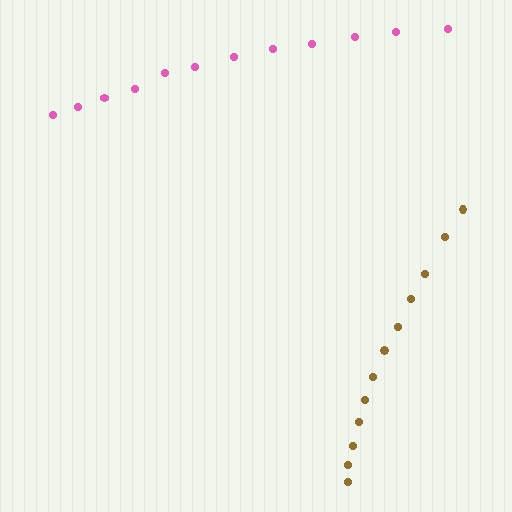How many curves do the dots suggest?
There are 2 distinct paths.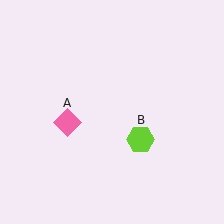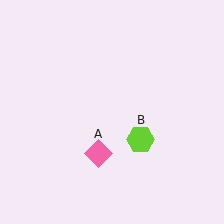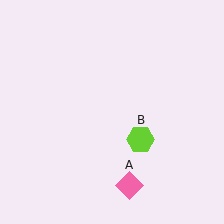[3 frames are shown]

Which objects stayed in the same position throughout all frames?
Lime hexagon (object B) remained stationary.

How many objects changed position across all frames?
1 object changed position: pink diamond (object A).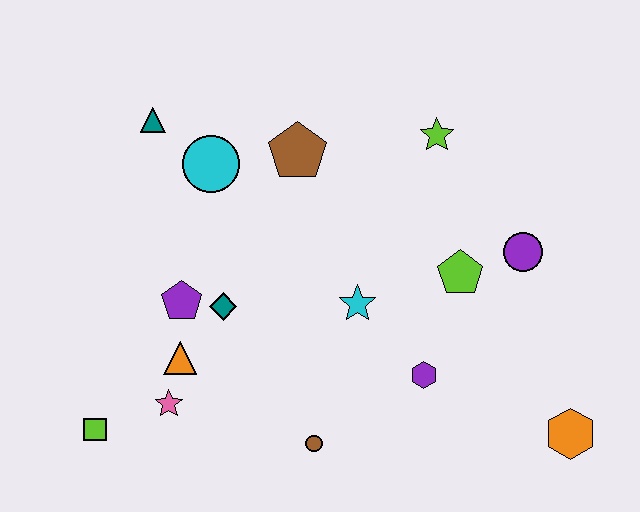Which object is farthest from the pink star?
The orange hexagon is farthest from the pink star.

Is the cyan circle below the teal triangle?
Yes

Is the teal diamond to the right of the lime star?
No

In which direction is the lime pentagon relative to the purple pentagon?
The lime pentagon is to the right of the purple pentagon.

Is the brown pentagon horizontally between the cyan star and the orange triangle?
Yes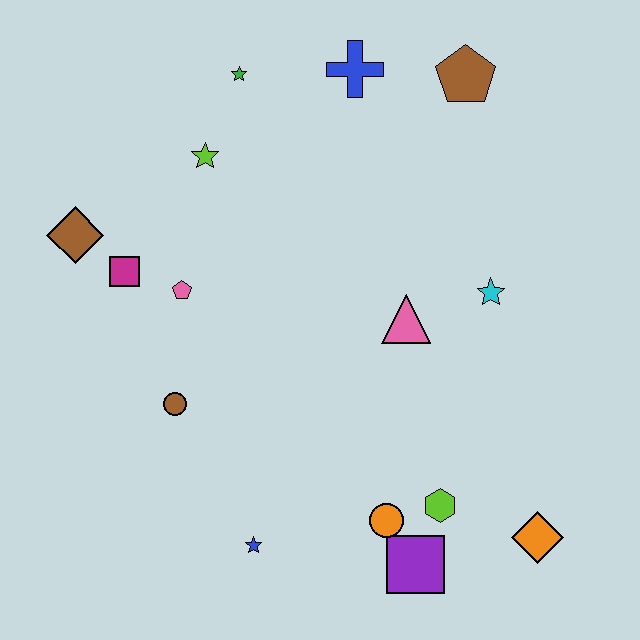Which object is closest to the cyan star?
The pink triangle is closest to the cyan star.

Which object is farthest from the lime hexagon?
The green star is farthest from the lime hexagon.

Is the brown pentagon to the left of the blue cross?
No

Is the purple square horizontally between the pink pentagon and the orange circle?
No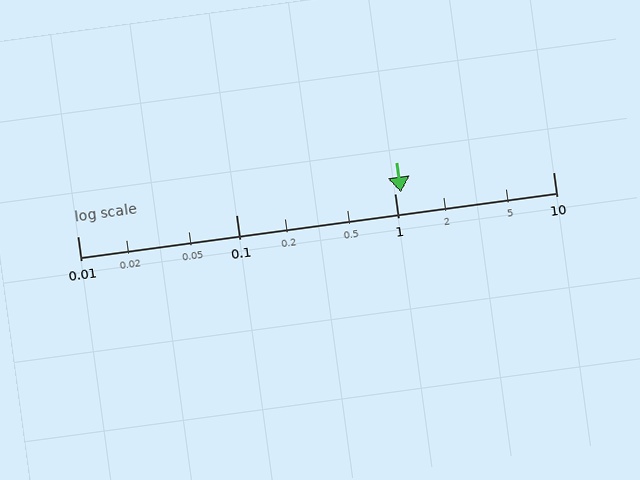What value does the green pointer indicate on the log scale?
The pointer indicates approximately 1.1.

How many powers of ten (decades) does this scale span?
The scale spans 3 decades, from 0.01 to 10.